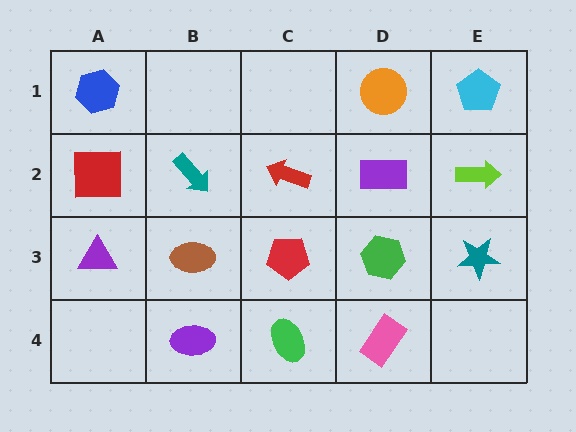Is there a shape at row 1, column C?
No, that cell is empty.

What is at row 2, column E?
A lime arrow.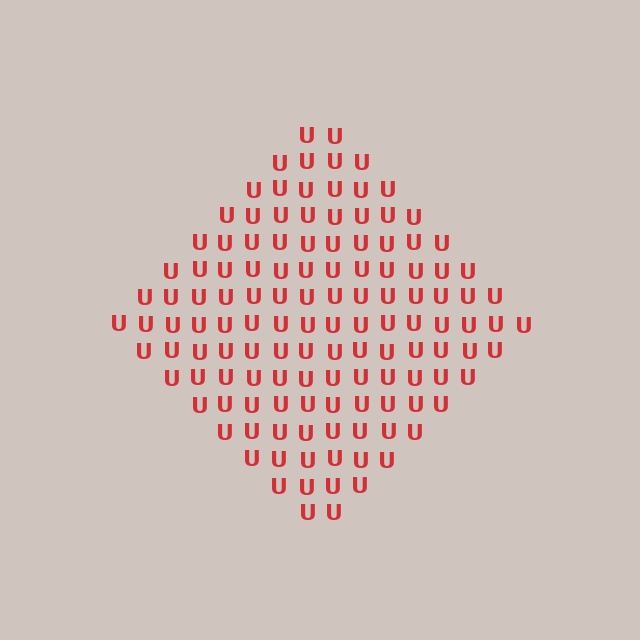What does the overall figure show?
The overall figure shows a diamond.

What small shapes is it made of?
It is made of small letter U's.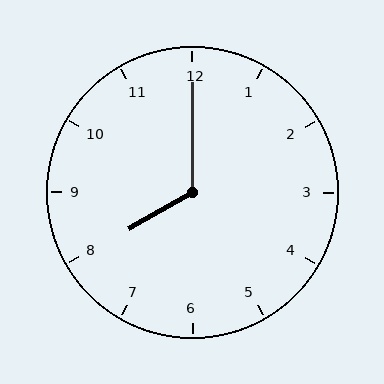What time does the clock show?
8:00.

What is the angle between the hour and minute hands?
Approximately 120 degrees.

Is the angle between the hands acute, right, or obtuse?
It is obtuse.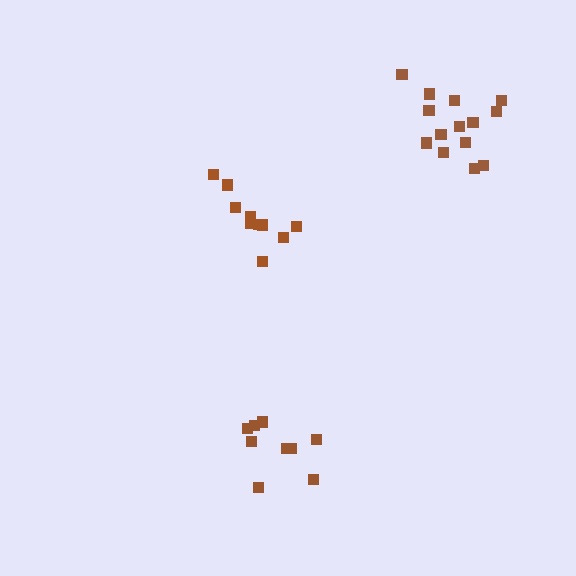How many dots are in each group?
Group 1: 14 dots, Group 2: 10 dots, Group 3: 10 dots (34 total).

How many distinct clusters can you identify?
There are 3 distinct clusters.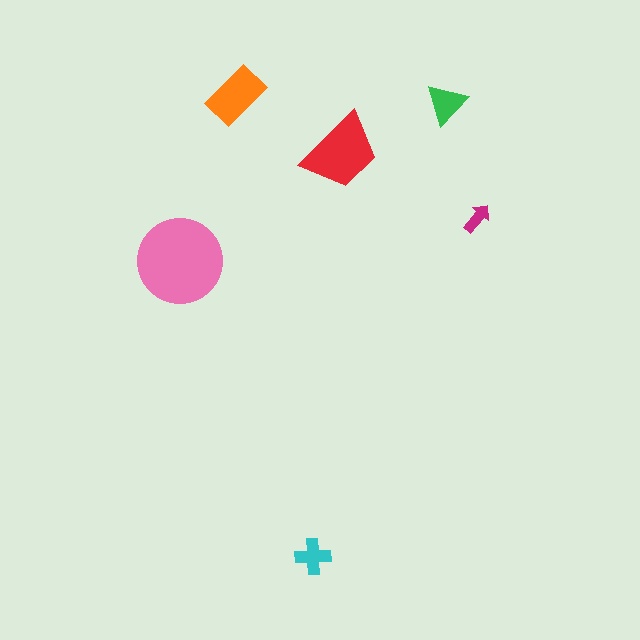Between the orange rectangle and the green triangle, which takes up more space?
The orange rectangle.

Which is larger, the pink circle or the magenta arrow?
The pink circle.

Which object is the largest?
The pink circle.